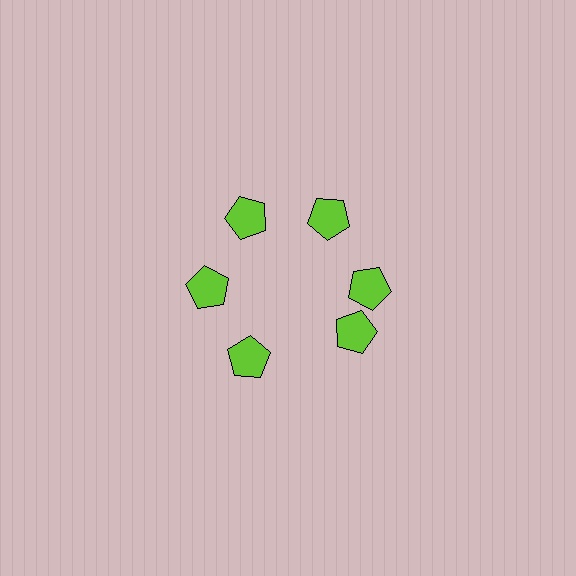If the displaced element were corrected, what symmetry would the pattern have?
It would have 6-fold rotational symmetry — the pattern would map onto itself every 60 degrees.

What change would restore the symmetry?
The symmetry would be restored by rotating it back into even spacing with its neighbors so that all 6 pentagons sit at equal angles and equal distance from the center.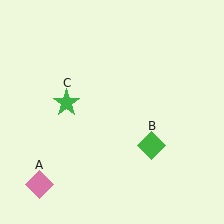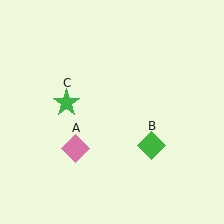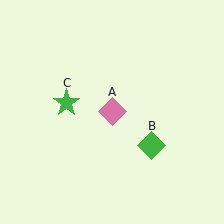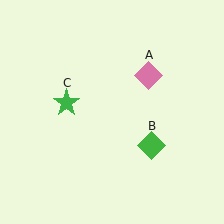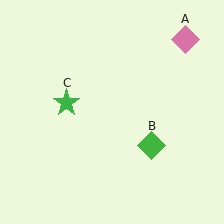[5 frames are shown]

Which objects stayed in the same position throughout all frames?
Green diamond (object B) and green star (object C) remained stationary.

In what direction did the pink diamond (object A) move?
The pink diamond (object A) moved up and to the right.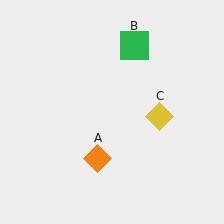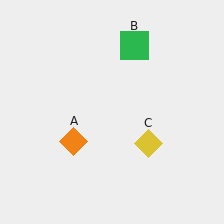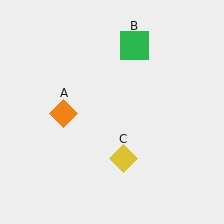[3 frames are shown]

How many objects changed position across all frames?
2 objects changed position: orange diamond (object A), yellow diamond (object C).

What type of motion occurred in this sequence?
The orange diamond (object A), yellow diamond (object C) rotated clockwise around the center of the scene.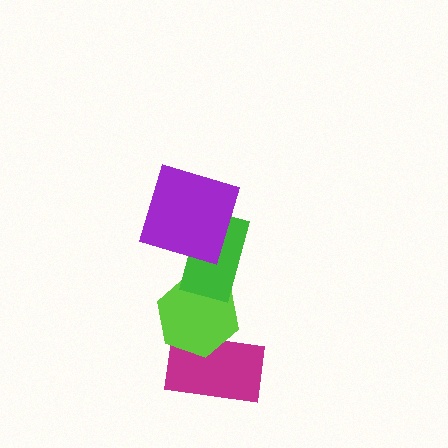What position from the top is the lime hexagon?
The lime hexagon is 3rd from the top.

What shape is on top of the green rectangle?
The purple square is on top of the green rectangle.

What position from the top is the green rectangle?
The green rectangle is 2nd from the top.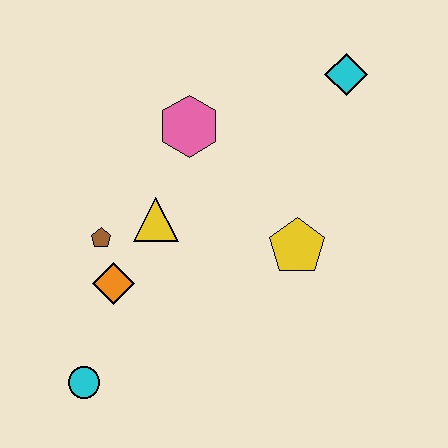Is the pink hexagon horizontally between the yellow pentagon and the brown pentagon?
Yes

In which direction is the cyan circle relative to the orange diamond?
The cyan circle is below the orange diamond.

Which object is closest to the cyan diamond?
The pink hexagon is closest to the cyan diamond.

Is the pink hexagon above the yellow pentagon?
Yes